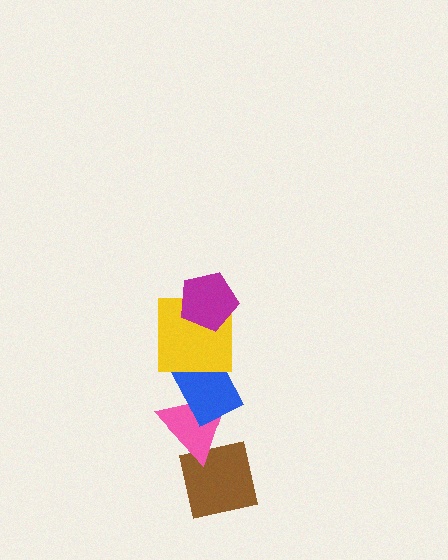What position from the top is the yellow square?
The yellow square is 2nd from the top.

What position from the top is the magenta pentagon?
The magenta pentagon is 1st from the top.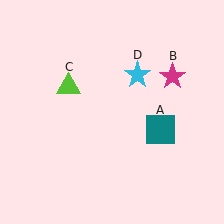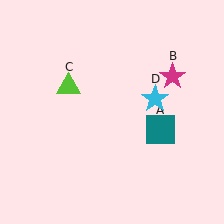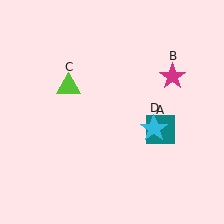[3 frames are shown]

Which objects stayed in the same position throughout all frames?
Teal square (object A) and magenta star (object B) and lime triangle (object C) remained stationary.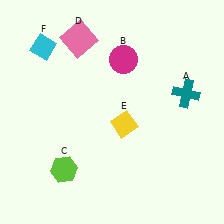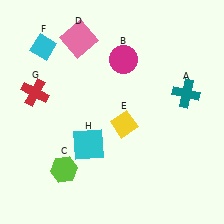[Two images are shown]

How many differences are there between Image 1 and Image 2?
There are 2 differences between the two images.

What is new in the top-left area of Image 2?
A red cross (G) was added in the top-left area of Image 2.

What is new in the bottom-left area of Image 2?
A cyan square (H) was added in the bottom-left area of Image 2.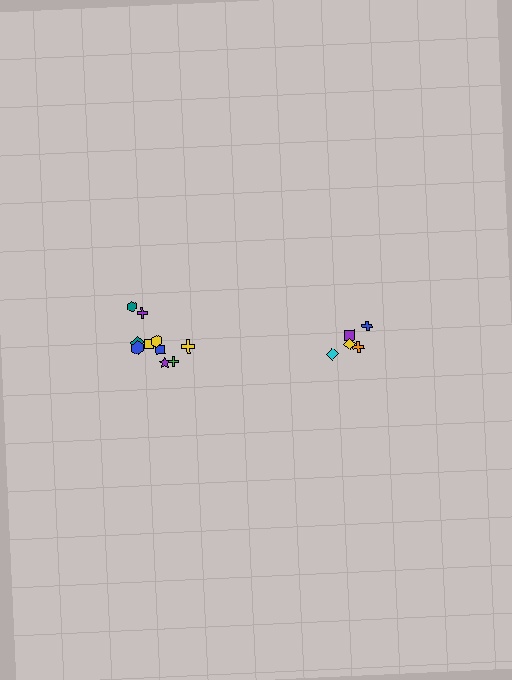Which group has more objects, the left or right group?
The left group.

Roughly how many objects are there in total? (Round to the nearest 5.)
Roughly 15 objects in total.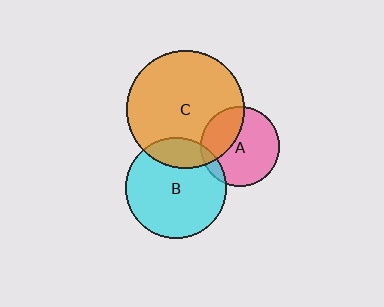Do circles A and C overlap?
Yes.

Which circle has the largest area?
Circle C (orange).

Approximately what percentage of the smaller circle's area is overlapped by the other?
Approximately 30%.